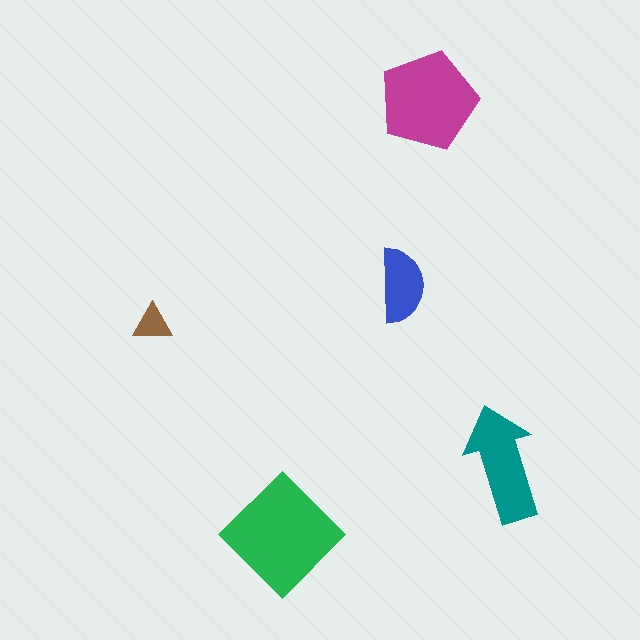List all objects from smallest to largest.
The brown triangle, the blue semicircle, the teal arrow, the magenta pentagon, the green diamond.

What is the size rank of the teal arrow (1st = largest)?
3rd.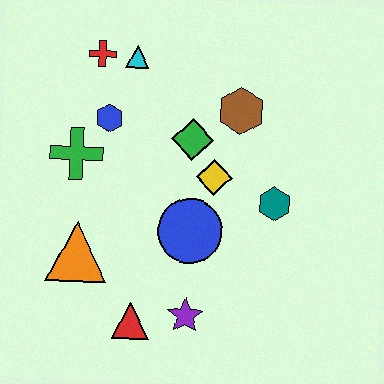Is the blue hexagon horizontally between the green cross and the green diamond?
Yes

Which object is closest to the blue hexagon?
The green cross is closest to the blue hexagon.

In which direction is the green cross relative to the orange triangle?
The green cross is above the orange triangle.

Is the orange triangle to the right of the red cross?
No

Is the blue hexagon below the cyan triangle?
Yes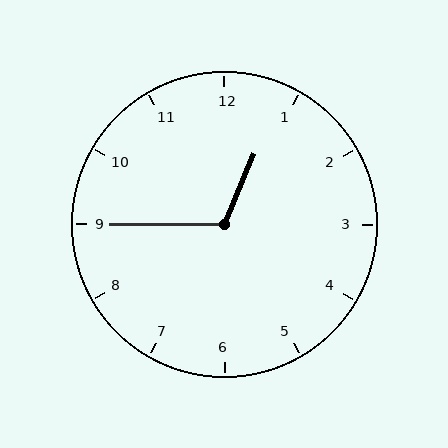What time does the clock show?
12:45.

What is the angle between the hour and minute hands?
Approximately 112 degrees.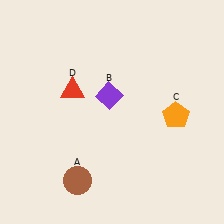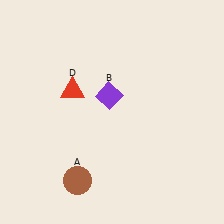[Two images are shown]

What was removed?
The orange pentagon (C) was removed in Image 2.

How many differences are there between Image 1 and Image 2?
There is 1 difference between the two images.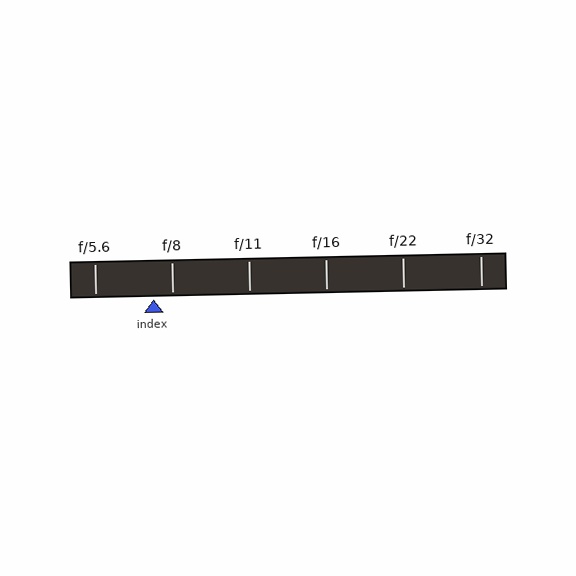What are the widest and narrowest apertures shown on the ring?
The widest aperture shown is f/5.6 and the narrowest is f/32.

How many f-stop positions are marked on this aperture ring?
There are 6 f-stop positions marked.